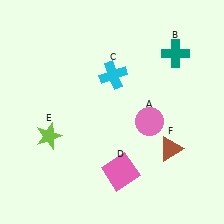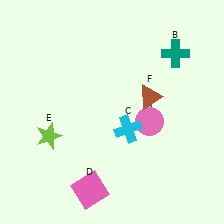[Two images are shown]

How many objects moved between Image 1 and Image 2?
3 objects moved between the two images.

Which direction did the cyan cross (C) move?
The cyan cross (C) moved down.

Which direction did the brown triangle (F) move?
The brown triangle (F) moved up.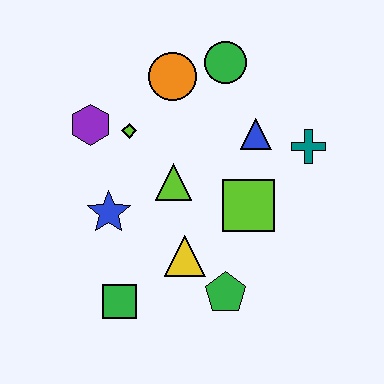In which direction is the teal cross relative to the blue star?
The teal cross is to the right of the blue star.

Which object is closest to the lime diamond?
The purple hexagon is closest to the lime diamond.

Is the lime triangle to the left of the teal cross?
Yes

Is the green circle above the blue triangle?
Yes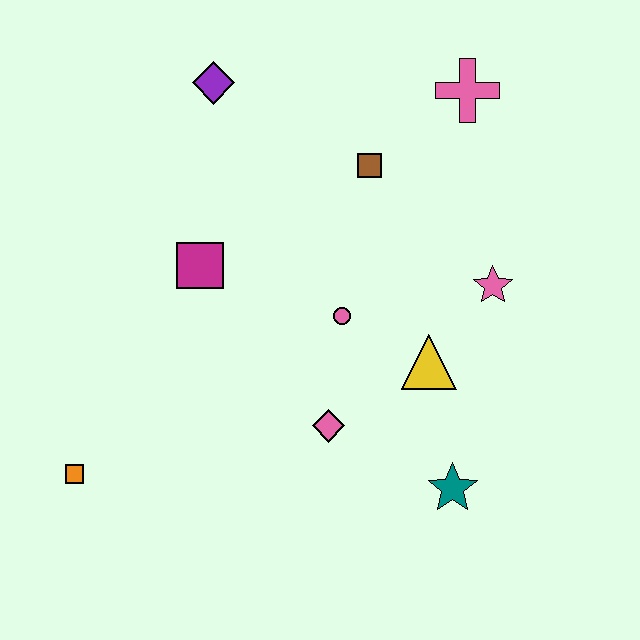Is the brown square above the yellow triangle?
Yes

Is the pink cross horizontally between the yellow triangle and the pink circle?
No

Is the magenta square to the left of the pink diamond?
Yes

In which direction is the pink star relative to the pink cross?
The pink star is below the pink cross.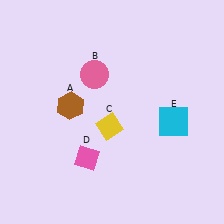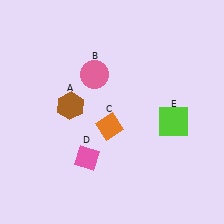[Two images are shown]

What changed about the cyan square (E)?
In Image 1, E is cyan. In Image 2, it changed to lime.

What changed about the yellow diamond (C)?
In Image 1, C is yellow. In Image 2, it changed to orange.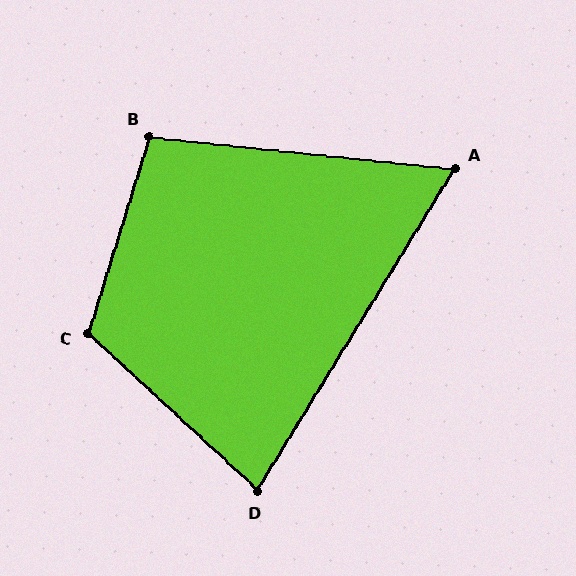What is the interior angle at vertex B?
Approximately 101 degrees (obtuse).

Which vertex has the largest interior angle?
C, at approximately 116 degrees.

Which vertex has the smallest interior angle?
A, at approximately 64 degrees.